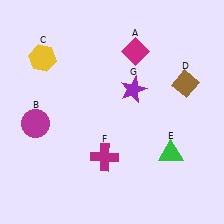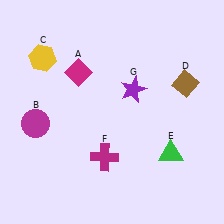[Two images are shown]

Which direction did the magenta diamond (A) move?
The magenta diamond (A) moved left.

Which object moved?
The magenta diamond (A) moved left.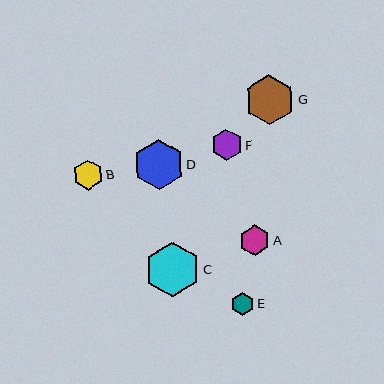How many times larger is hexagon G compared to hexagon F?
Hexagon G is approximately 1.6 times the size of hexagon F.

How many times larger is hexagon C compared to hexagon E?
Hexagon C is approximately 2.4 times the size of hexagon E.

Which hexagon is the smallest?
Hexagon E is the smallest with a size of approximately 23 pixels.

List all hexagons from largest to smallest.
From largest to smallest: C, D, G, F, A, B, E.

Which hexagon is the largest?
Hexagon C is the largest with a size of approximately 56 pixels.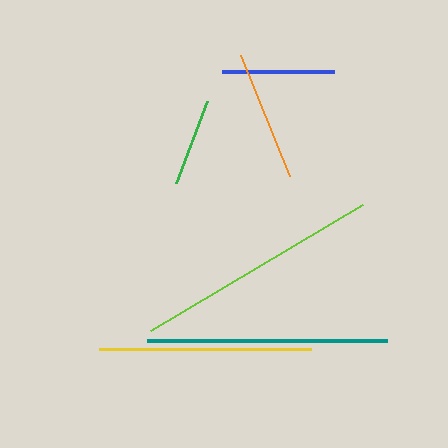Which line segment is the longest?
The lime line is the longest at approximately 247 pixels.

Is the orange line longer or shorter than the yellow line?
The yellow line is longer than the orange line.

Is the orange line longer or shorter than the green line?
The orange line is longer than the green line.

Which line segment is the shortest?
The green line is the shortest at approximately 88 pixels.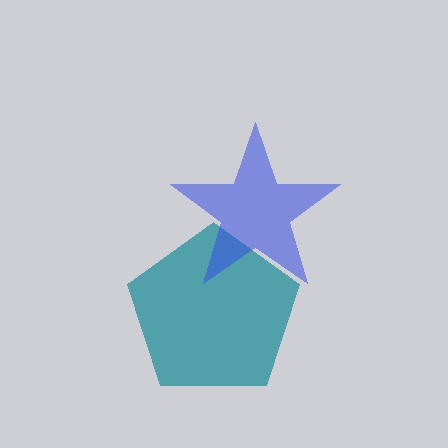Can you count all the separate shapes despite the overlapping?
Yes, there are 2 separate shapes.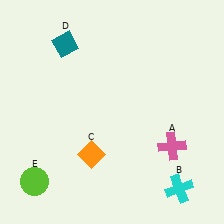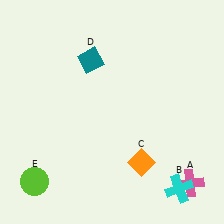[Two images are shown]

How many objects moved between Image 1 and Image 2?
3 objects moved between the two images.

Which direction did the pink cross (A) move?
The pink cross (A) moved down.